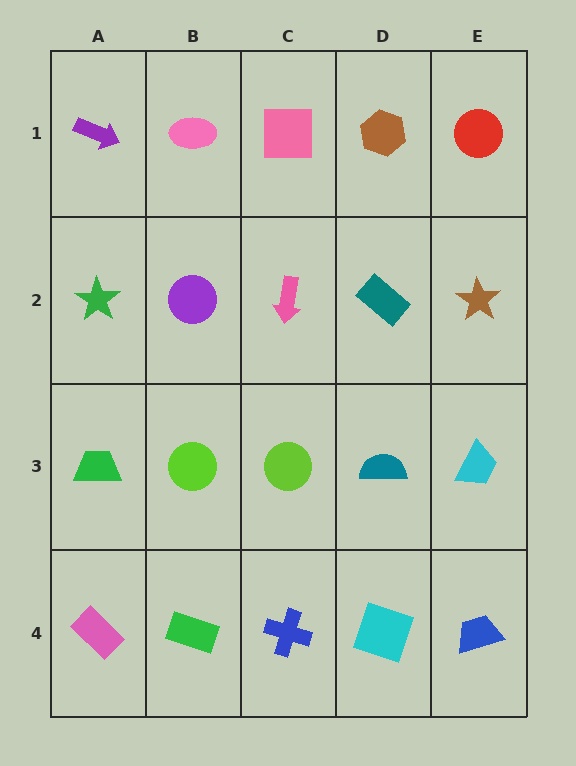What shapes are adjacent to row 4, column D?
A teal semicircle (row 3, column D), a blue cross (row 4, column C), a blue trapezoid (row 4, column E).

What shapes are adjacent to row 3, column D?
A teal rectangle (row 2, column D), a cyan square (row 4, column D), a lime circle (row 3, column C), a cyan trapezoid (row 3, column E).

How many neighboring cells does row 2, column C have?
4.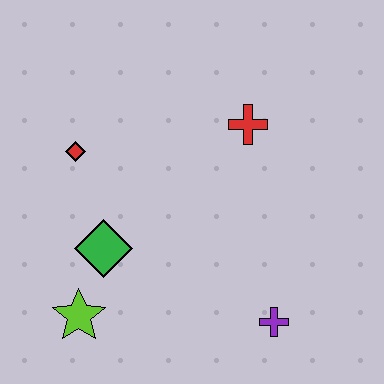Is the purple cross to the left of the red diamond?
No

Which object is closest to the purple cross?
The green diamond is closest to the purple cross.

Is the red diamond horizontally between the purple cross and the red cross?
No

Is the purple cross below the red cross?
Yes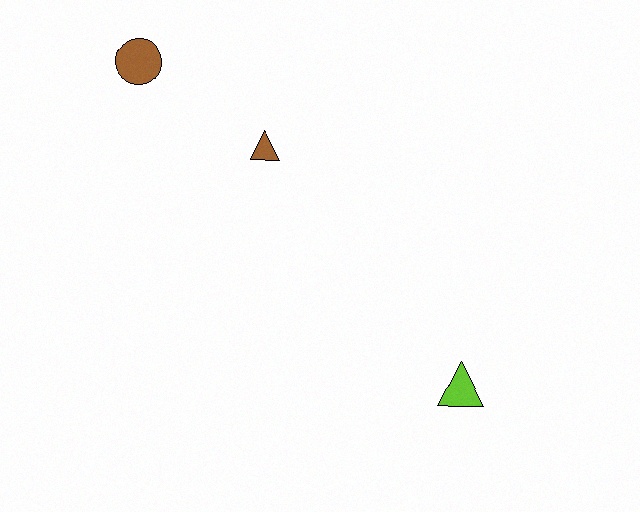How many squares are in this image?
There are no squares.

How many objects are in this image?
There are 3 objects.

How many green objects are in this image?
There are no green objects.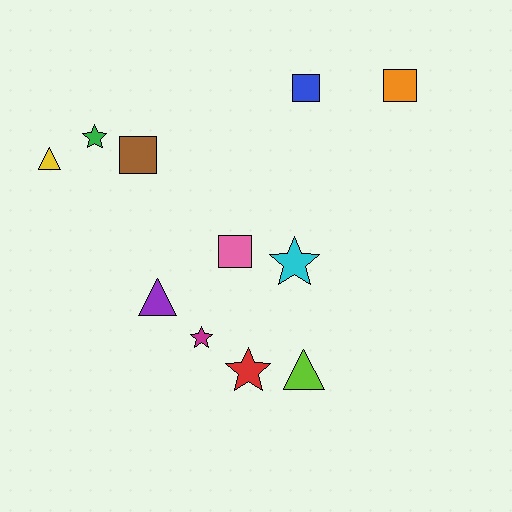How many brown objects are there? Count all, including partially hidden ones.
There is 1 brown object.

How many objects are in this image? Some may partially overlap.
There are 11 objects.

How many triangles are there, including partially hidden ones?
There are 3 triangles.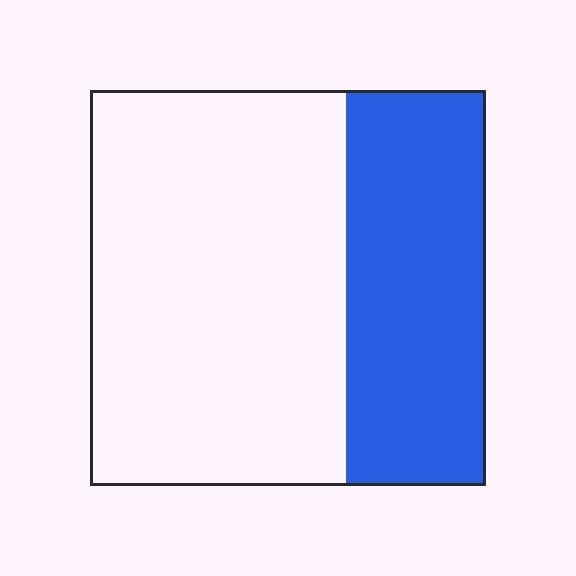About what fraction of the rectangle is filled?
About one third (1/3).